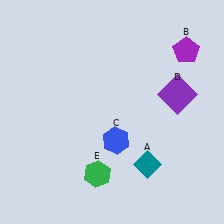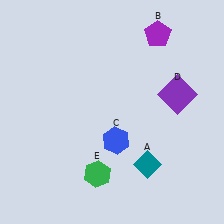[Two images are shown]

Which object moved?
The purple pentagon (B) moved left.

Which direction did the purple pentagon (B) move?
The purple pentagon (B) moved left.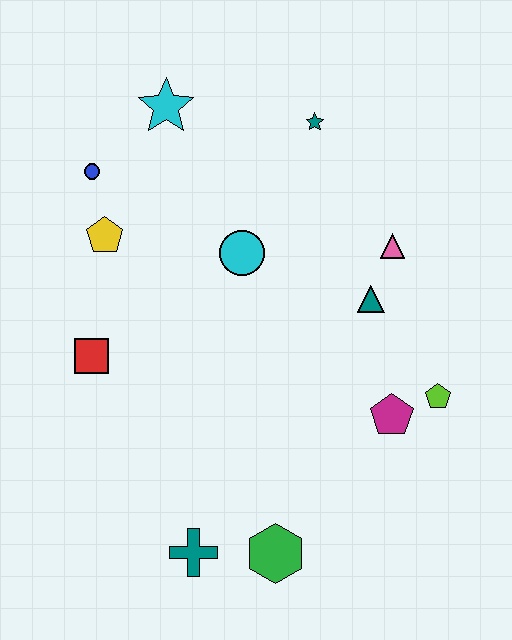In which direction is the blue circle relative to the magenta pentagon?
The blue circle is to the left of the magenta pentagon.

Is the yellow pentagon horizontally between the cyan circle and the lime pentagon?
No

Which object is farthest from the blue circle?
The green hexagon is farthest from the blue circle.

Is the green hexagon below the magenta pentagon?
Yes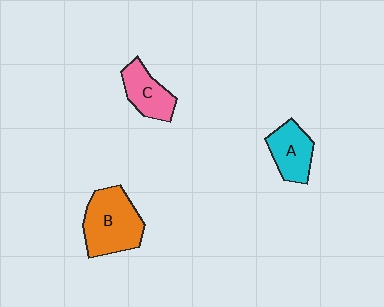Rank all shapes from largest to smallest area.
From largest to smallest: B (orange), A (cyan), C (pink).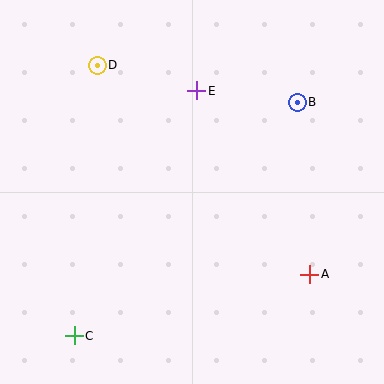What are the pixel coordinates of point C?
Point C is at (74, 336).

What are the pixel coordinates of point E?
Point E is at (197, 91).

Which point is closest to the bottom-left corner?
Point C is closest to the bottom-left corner.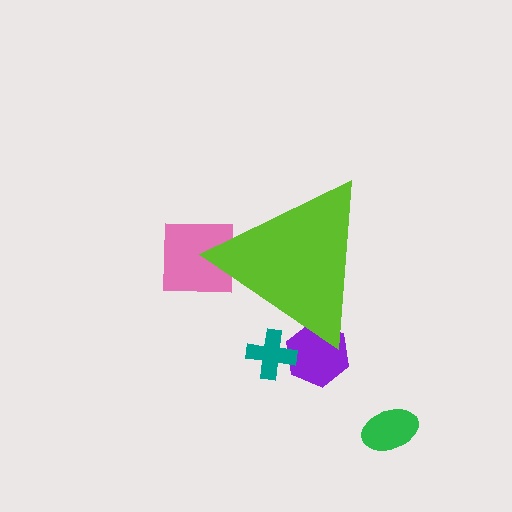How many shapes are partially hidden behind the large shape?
3 shapes are partially hidden.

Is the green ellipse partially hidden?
No, the green ellipse is fully visible.